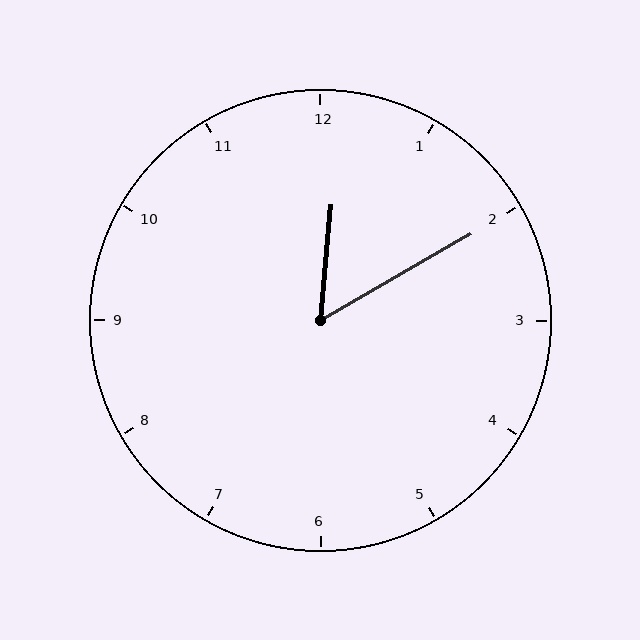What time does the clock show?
12:10.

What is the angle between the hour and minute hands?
Approximately 55 degrees.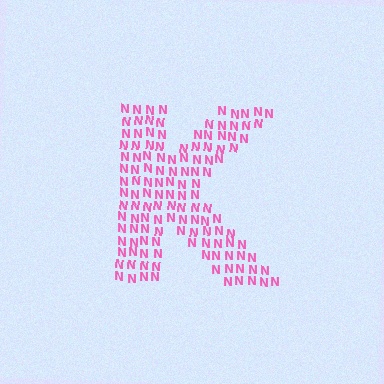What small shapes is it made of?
It is made of small letter N's.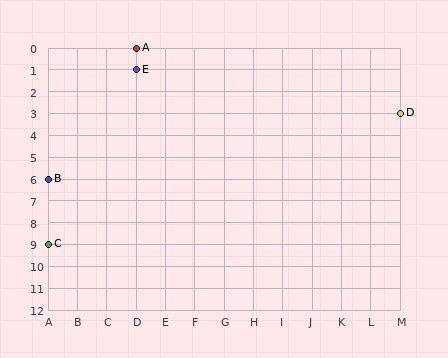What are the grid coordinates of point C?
Point C is at grid coordinates (A, 9).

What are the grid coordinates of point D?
Point D is at grid coordinates (M, 3).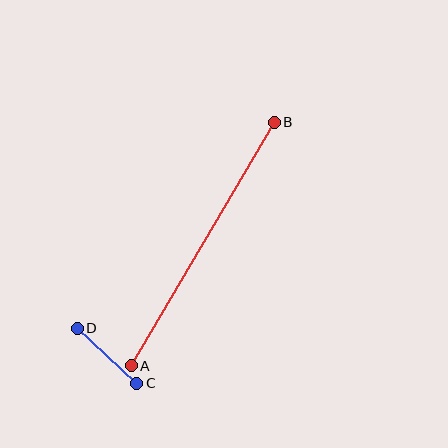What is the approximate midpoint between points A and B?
The midpoint is at approximately (203, 244) pixels.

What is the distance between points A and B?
The distance is approximately 282 pixels.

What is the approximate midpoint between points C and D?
The midpoint is at approximately (107, 356) pixels.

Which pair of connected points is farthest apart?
Points A and B are farthest apart.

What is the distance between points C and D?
The distance is approximately 81 pixels.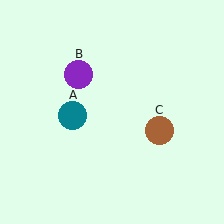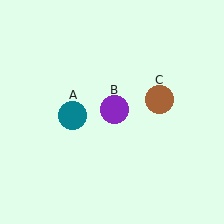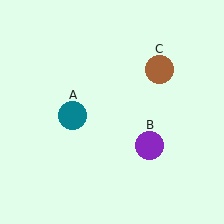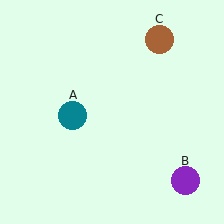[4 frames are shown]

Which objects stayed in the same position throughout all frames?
Teal circle (object A) remained stationary.